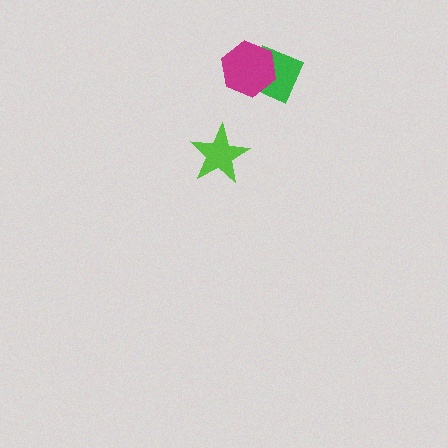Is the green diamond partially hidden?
Yes, it is partially covered by another shape.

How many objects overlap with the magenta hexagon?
1 object overlaps with the magenta hexagon.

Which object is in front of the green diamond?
The magenta hexagon is in front of the green diamond.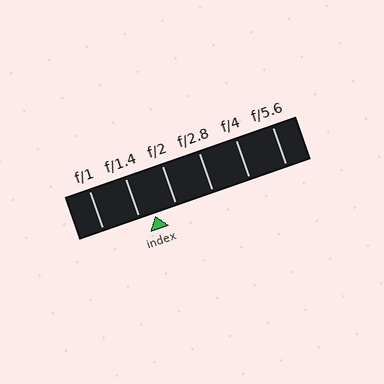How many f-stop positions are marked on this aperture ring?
There are 6 f-stop positions marked.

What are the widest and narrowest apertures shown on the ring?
The widest aperture shown is f/1 and the narrowest is f/5.6.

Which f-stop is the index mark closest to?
The index mark is closest to f/1.4.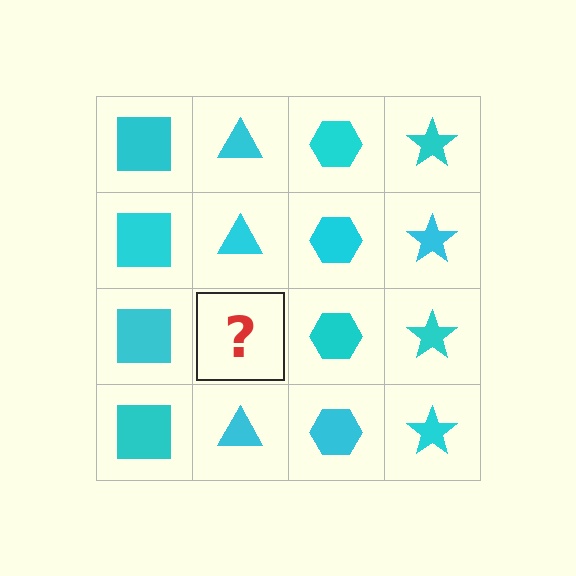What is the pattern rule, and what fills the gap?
The rule is that each column has a consistent shape. The gap should be filled with a cyan triangle.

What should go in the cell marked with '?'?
The missing cell should contain a cyan triangle.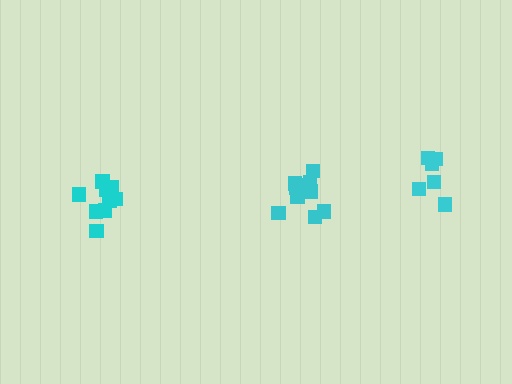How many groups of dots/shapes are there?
There are 3 groups.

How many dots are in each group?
Group 1: 9 dots, Group 2: 11 dots, Group 3: 6 dots (26 total).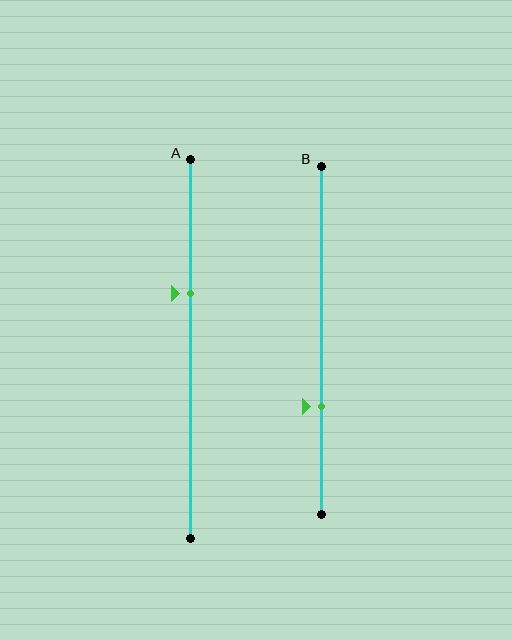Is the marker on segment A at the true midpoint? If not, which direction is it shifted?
No, the marker on segment A is shifted upward by about 15% of the segment length.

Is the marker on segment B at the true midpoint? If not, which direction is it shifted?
No, the marker on segment B is shifted downward by about 19% of the segment length.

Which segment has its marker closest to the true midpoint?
Segment A has its marker closest to the true midpoint.